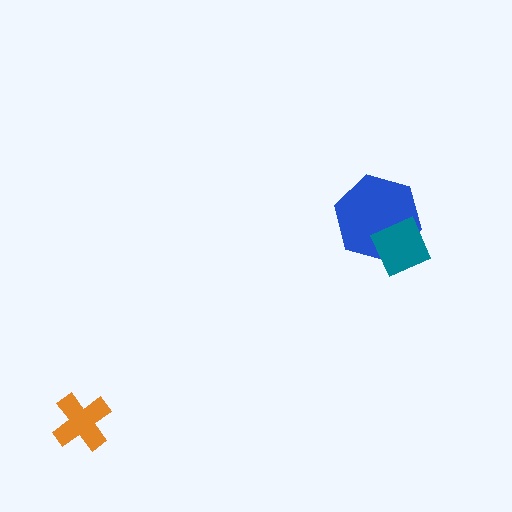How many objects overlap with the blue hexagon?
1 object overlaps with the blue hexagon.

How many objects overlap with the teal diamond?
1 object overlaps with the teal diamond.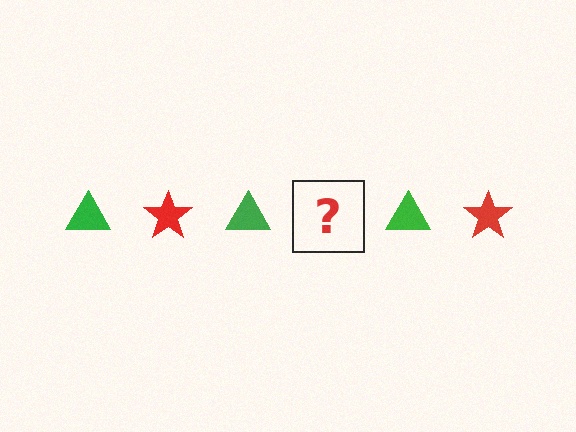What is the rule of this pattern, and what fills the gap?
The rule is that the pattern alternates between green triangle and red star. The gap should be filled with a red star.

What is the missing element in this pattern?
The missing element is a red star.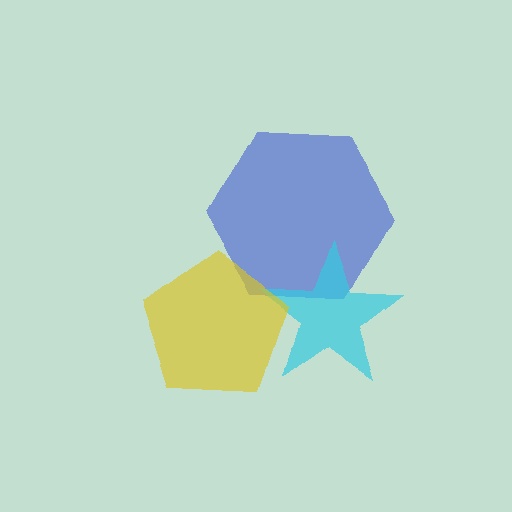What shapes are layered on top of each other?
The layered shapes are: a blue hexagon, a cyan star, a yellow pentagon.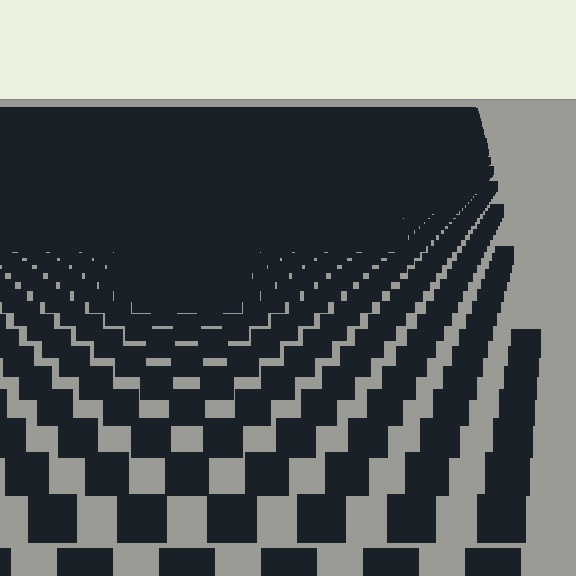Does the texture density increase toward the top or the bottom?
Density increases toward the top.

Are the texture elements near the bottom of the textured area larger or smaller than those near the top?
Larger. Near the bottom, elements are closer to the viewer and appear at a bigger on-screen size.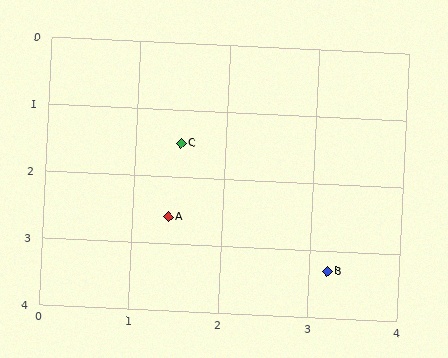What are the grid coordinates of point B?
Point B is at approximately (3.2, 3.3).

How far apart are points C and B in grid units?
Points C and B are about 2.5 grid units apart.